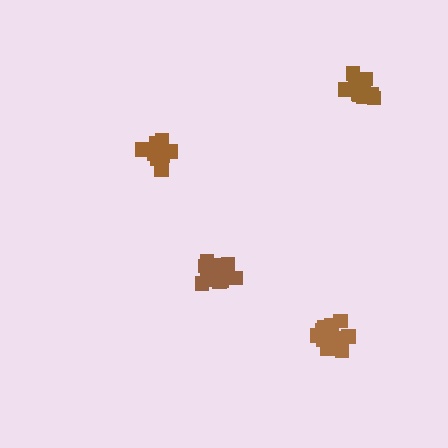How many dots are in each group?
Group 1: 12 dots, Group 2: 15 dots, Group 3: 10 dots, Group 4: 11 dots (48 total).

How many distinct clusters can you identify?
There are 4 distinct clusters.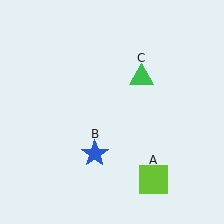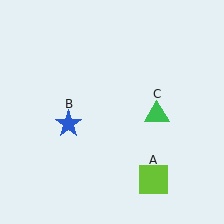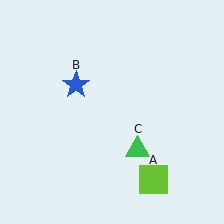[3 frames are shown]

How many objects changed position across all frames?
2 objects changed position: blue star (object B), green triangle (object C).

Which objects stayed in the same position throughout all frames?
Lime square (object A) remained stationary.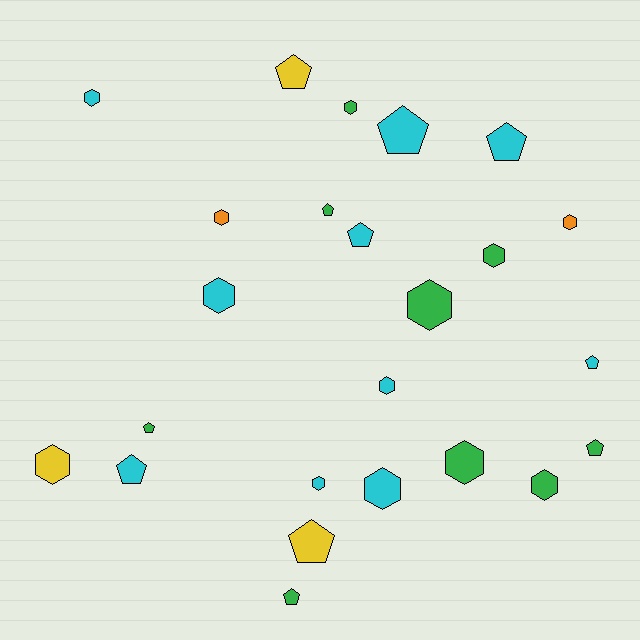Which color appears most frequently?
Cyan, with 10 objects.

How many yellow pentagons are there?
There are 2 yellow pentagons.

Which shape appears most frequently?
Hexagon, with 13 objects.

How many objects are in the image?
There are 24 objects.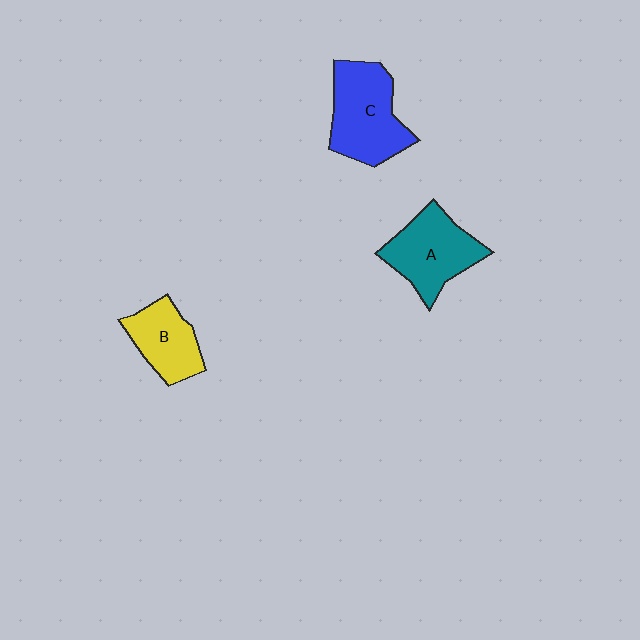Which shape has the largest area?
Shape C (blue).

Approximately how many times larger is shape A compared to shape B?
Approximately 1.3 times.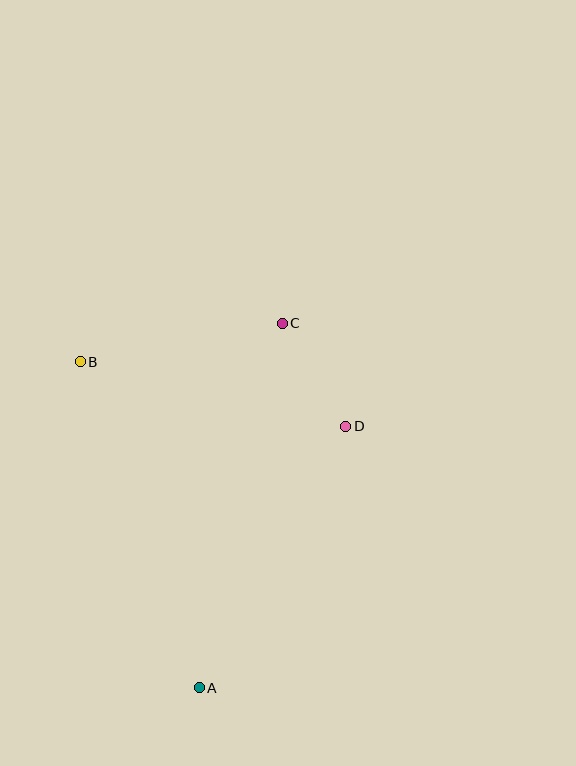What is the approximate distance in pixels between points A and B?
The distance between A and B is approximately 347 pixels.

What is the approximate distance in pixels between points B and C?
The distance between B and C is approximately 206 pixels.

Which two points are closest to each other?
Points C and D are closest to each other.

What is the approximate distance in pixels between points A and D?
The distance between A and D is approximately 300 pixels.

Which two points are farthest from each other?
Points A and C are farthest from each other.